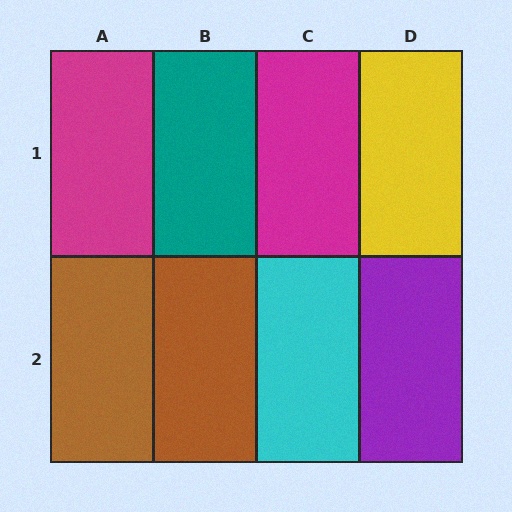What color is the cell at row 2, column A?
Brown.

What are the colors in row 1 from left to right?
Magenta, teal, magenta, yellow.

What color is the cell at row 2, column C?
Cyan.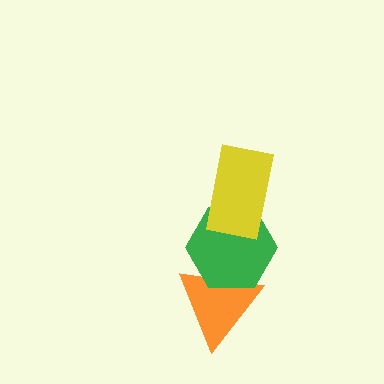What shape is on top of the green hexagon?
The yellow rectangle is on top of the green hexagon.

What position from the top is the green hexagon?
The green hexagon is 2nd from the top.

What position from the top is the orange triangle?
The orange triangle is 3rd from the top.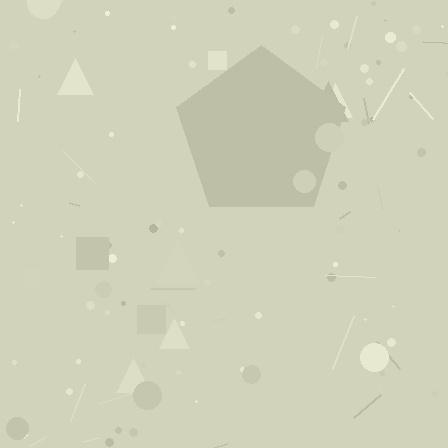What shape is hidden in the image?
A pentagon is hidden in the image.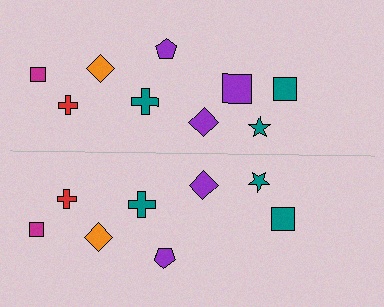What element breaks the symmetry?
A purple square is missing from the bottom side.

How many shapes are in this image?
There are 17 shapes in this image.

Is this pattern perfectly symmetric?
No, the pattern is not perfectly symmetric. A purple square is missing from the bottom side.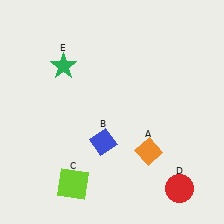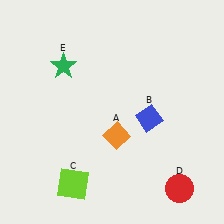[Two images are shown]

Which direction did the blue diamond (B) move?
The blue diamond (B) moved right.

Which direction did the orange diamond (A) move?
The orange diamond (A) moved left.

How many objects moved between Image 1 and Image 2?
2 objects moved between the two images.